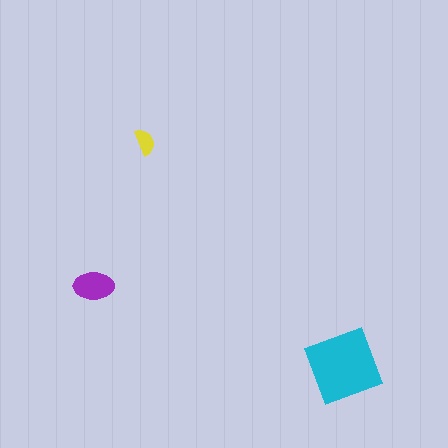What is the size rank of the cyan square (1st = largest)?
1st.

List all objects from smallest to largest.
The yellow semicircle, the purple ellipse, the cyan square.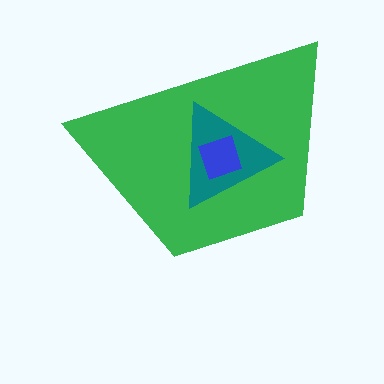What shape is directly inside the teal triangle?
The blue square.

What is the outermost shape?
The green trapezoid.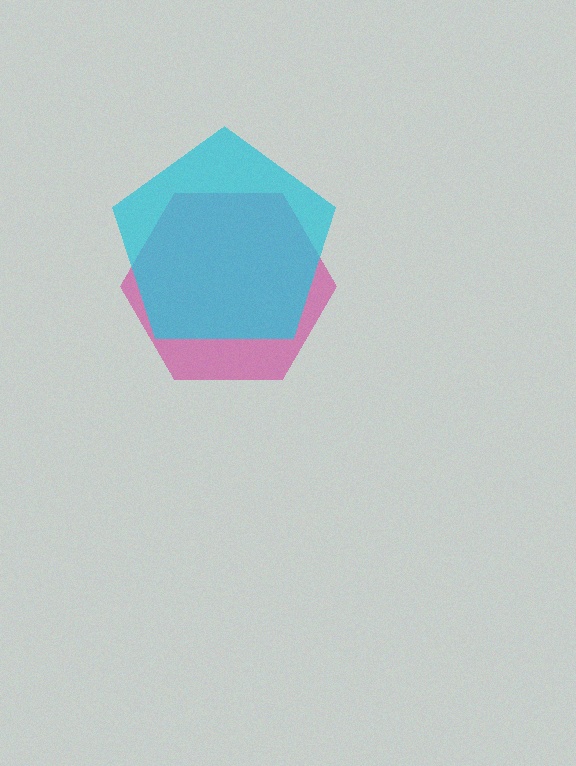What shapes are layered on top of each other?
The layered shapes are: a magenta hexagon, a cyan pentagon.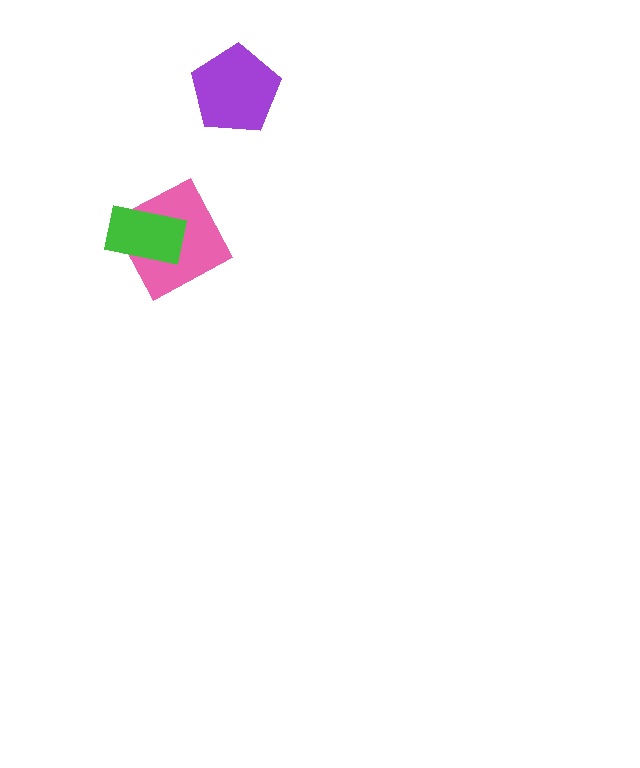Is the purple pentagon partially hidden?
No, no other shape covers it.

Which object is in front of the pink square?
The green rectangle is in front of the pink square.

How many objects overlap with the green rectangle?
1 object overlaps with the green rectangle.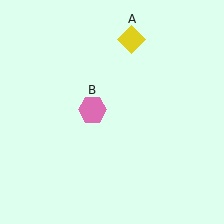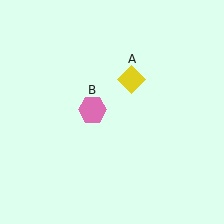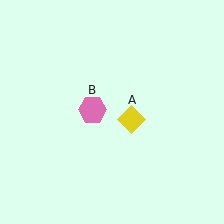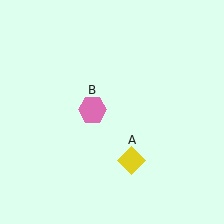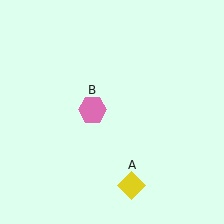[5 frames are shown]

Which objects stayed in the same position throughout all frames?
Pink hexagon (object B) remained stationary.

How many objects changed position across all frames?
1 object changed position: yellow diamond (object A).